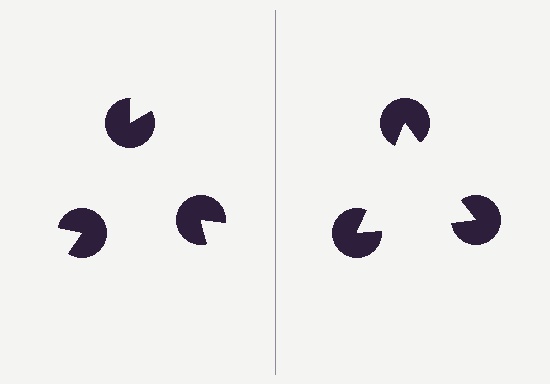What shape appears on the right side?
An illusory triangle.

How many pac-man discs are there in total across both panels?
6 — 3 on each side.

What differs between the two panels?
The pac-man discs are positioned identically on both sides; only the wedge orientations differ. On the right they align to a triangle; on the left they are misaligned.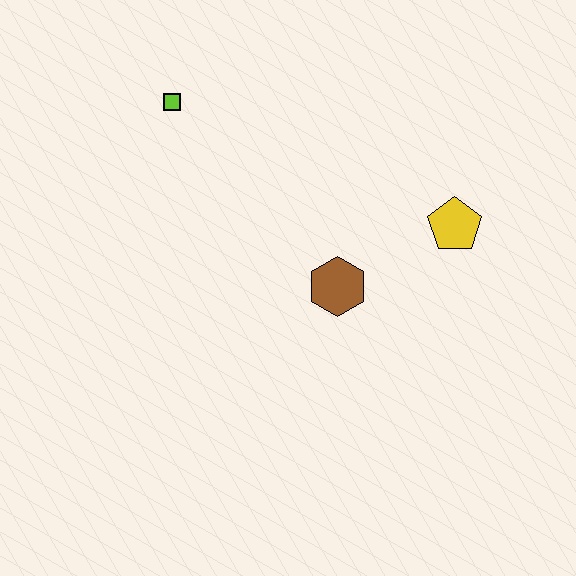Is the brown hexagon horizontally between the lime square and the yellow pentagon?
Yes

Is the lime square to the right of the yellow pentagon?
No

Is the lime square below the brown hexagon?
No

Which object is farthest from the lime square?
The yellow pentagon is farthest from the lime square.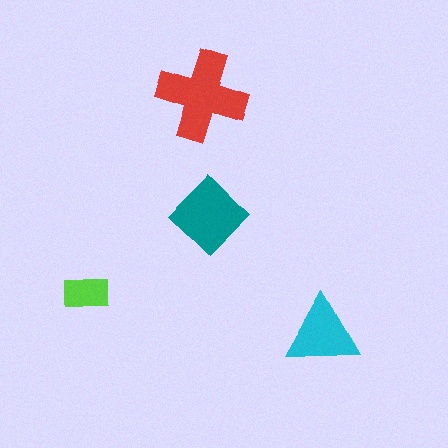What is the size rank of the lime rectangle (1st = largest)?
4th.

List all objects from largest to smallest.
The red cross, the teal diamond, the cyan triangle, the lime rectangle.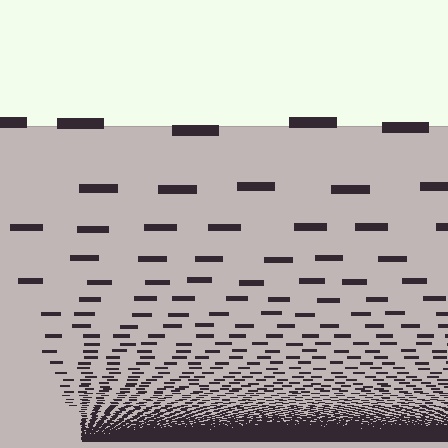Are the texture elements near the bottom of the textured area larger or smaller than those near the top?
Smaller. The gradient is inverted — elements near the bottom are smaller and denser.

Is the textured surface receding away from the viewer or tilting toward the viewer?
The surface appears to tilt toward the viewer. Texture elements get larger and sparser toward the top.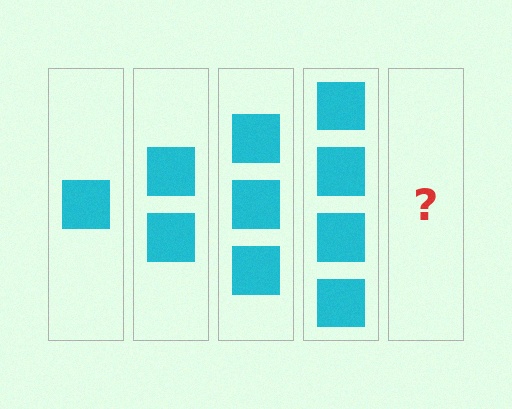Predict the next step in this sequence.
The next step is 5 squares.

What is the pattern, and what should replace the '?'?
The pattern is that each step adds one more square. The '?' should be 5 squares.